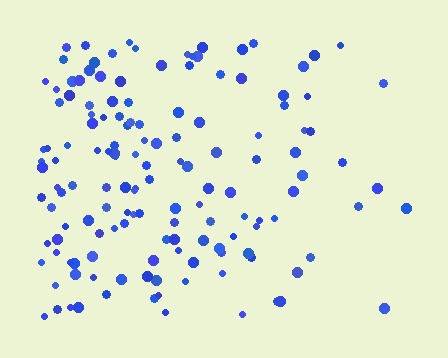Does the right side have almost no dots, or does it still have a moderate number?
Still a moderate number, just noticeably fewer than the left.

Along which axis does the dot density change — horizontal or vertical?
Horizontal.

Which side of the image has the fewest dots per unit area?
The right.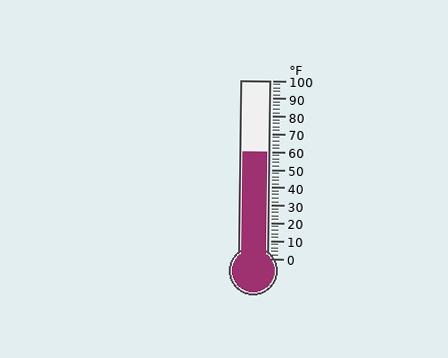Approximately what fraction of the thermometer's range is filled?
The thermometer is filled to approximately 60% of its range.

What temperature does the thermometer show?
The thermometer shows approximately 60°F.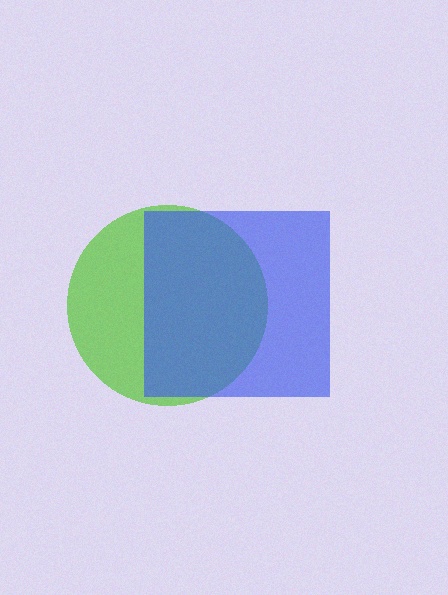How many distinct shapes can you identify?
There are 2 distinct shapes: a lime circle, a blue square.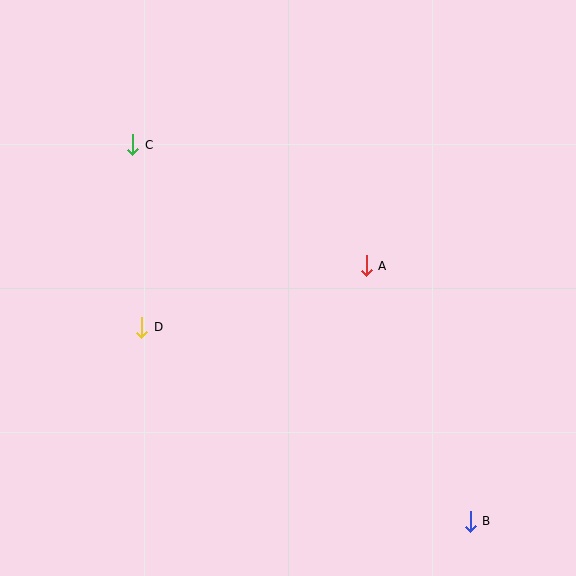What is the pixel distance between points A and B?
The distance between A and B is 276 pixels.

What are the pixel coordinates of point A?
Point A is at (366, 266).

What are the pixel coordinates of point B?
Point B is at (470, 521).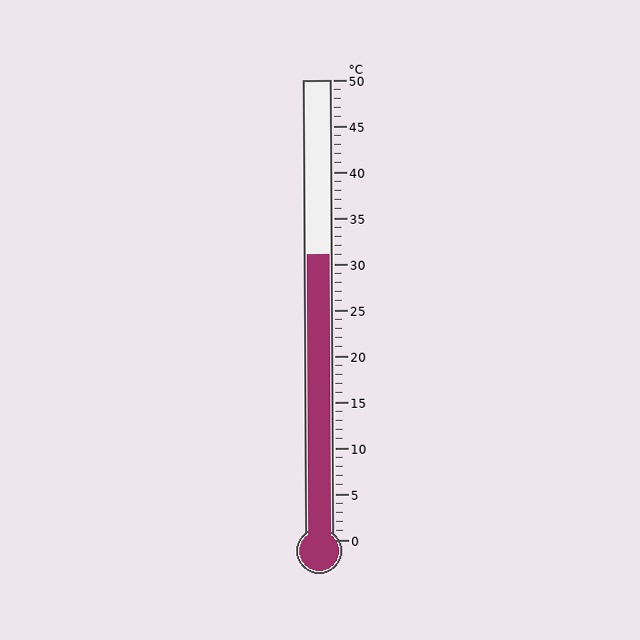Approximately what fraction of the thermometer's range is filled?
The thermometer is filled to approximately 60% of its range.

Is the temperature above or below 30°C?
The temperature is above 30°C.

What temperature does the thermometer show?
The thermometer shows approximately 31°C.